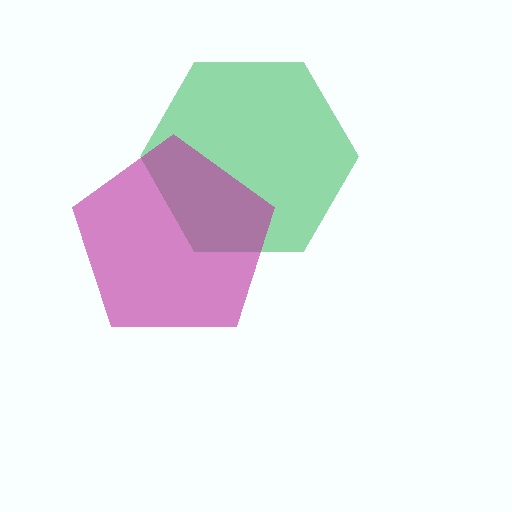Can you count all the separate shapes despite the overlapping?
Yes, there are 2 separate shapes.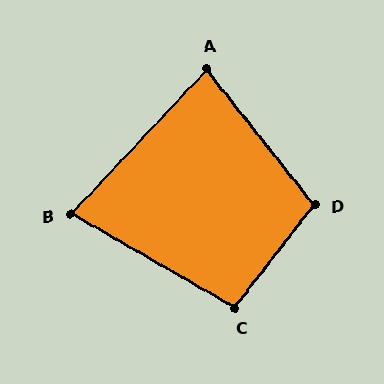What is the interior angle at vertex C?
Approximately 98 degrees (obtuse).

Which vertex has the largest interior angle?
D, at approximately 104 degrees.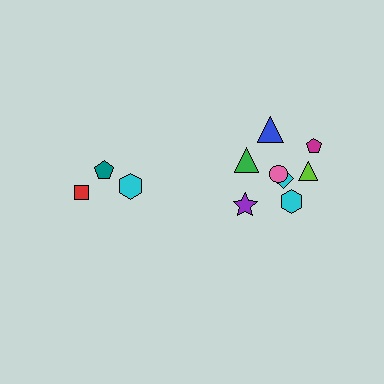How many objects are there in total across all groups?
There are 11 objects.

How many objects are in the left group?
There are 3 objects.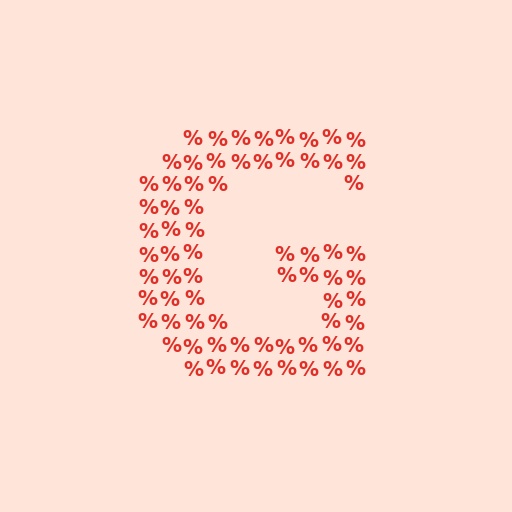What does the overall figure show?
The overall figure shows the letter G.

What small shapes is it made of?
It is made of small percent signs.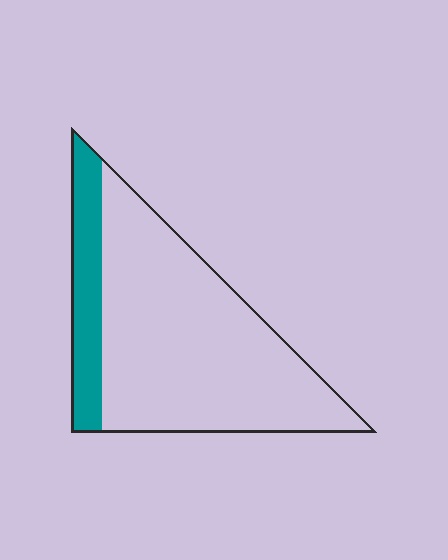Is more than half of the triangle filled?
No.